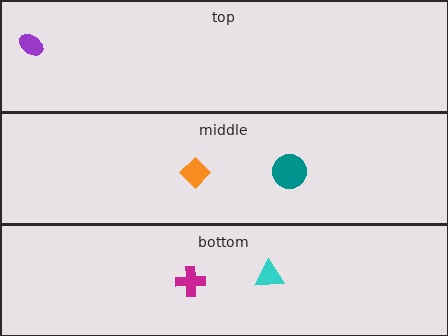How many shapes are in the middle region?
2.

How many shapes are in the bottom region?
2.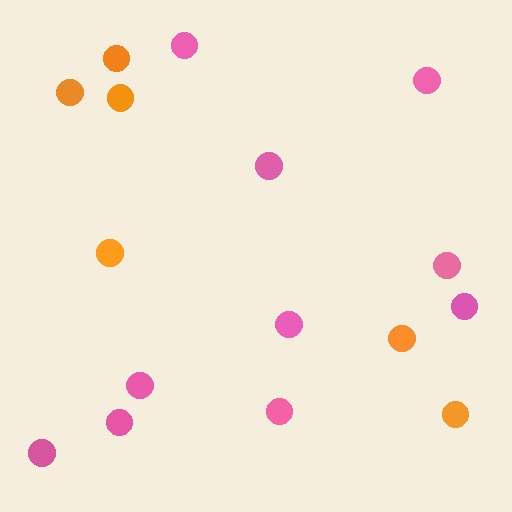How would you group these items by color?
There are 2 groups: one group of orange circles (6) and one group of pink circles (10).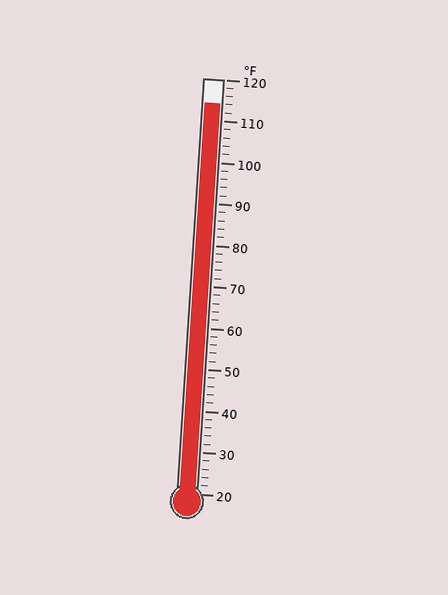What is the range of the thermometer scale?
The thermometer scale ranges from 20°F to 120°F.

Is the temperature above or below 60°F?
The temperature is above 60°F.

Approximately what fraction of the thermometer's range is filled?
The thermometer is filled to approximately 95% of its range.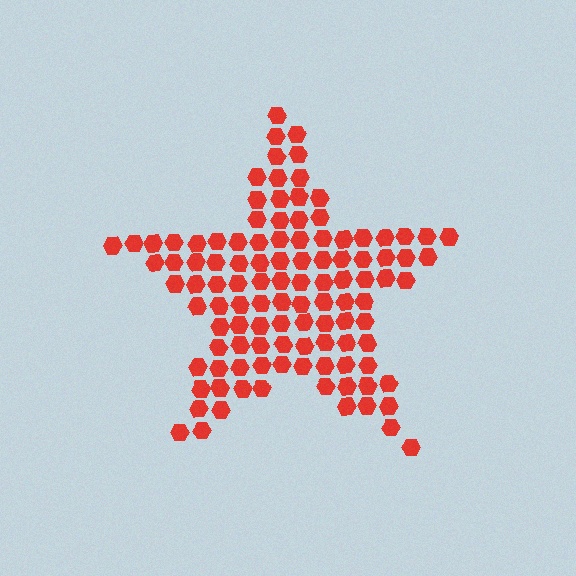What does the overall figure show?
The overall figure shows a star.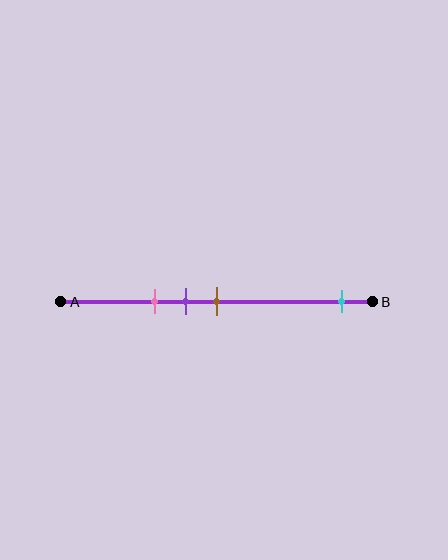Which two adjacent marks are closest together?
The purple and brown marks are the closest adjacent pair.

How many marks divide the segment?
There are 4 marks dividing the segment.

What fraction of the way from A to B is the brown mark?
The brown mark is approximately 50% (0.5) of the way from A to B.